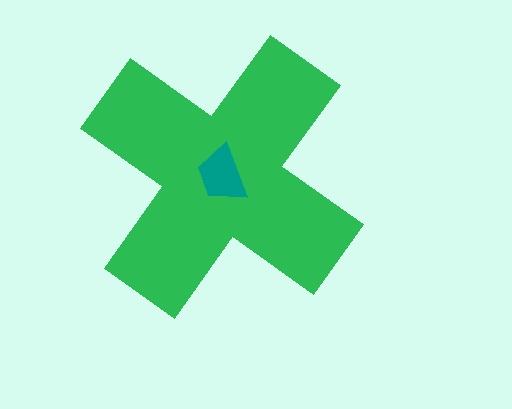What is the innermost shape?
The teal trapezoid.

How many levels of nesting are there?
2.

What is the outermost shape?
The green cross.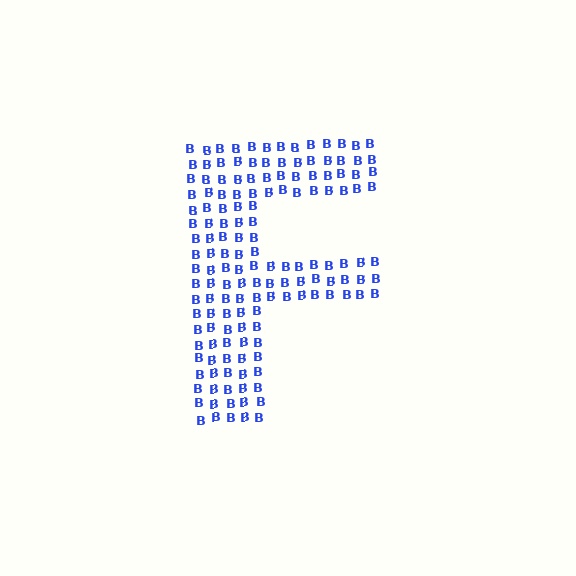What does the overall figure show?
The overall figure shows the letter F.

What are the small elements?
The small elements are letter B's.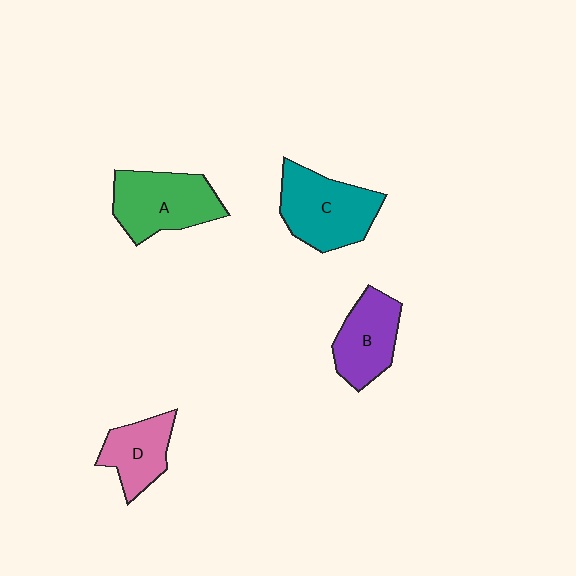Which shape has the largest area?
Shape C (teal).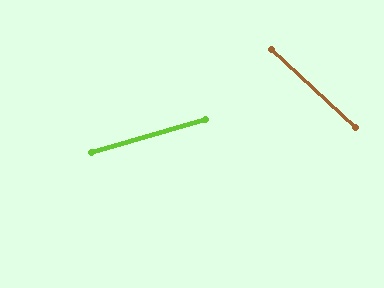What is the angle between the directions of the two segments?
Approximately 59 degrees.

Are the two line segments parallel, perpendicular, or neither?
Neither parallel nor perpendicular — they differ by about 59°.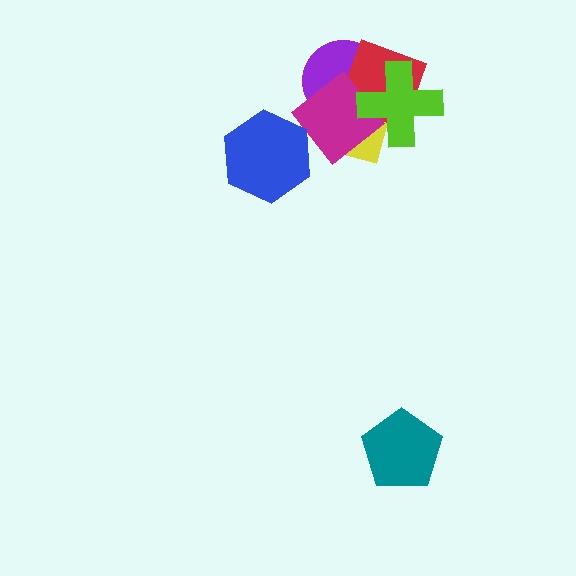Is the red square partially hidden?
Yes, it is partially covered by another shape.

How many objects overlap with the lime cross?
4 objects overlap with the lime cross.